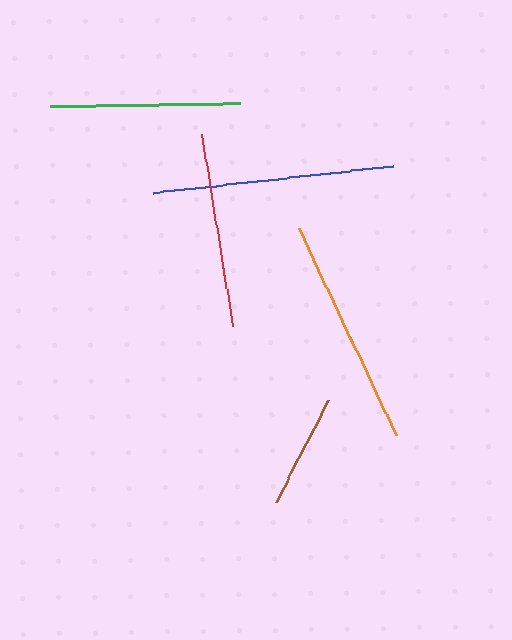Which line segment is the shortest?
The brown line is the shortest at approximately 115 pixels.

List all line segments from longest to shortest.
From longest to shortest: blue, orange, red, green, brown.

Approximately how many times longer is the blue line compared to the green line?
The blue line is approximately 1.3 times the length of the green line.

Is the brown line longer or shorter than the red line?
The red line is longer than the brown line.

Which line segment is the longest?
The blue line is the longest at approximately 242 pixels.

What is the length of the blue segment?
The blue segment is approximately 242 pixels long.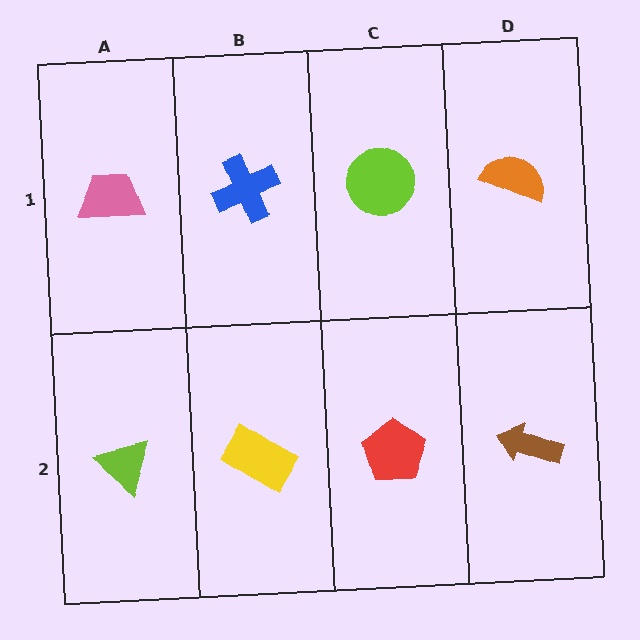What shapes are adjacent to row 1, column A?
A lime triangle (row 2, column A), a blue cross (row 1, column B).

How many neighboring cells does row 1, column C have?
3.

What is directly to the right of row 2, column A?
A yellow rectangle.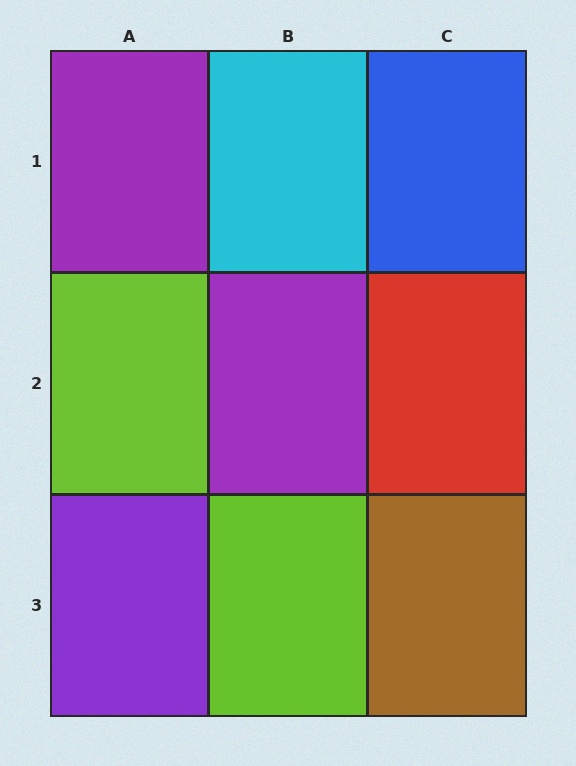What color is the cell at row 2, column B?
Purple.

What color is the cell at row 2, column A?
Lime.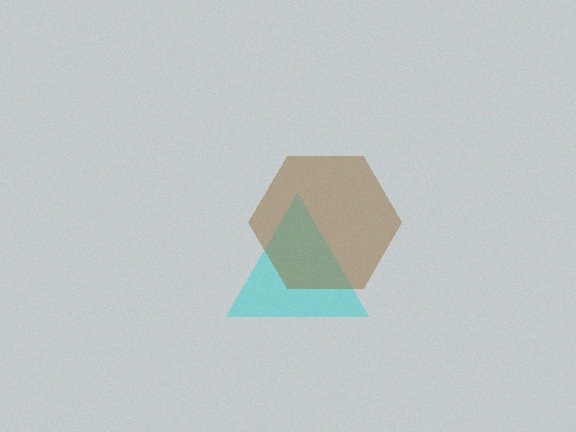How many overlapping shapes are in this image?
There are 2 overlapping shapes in the image.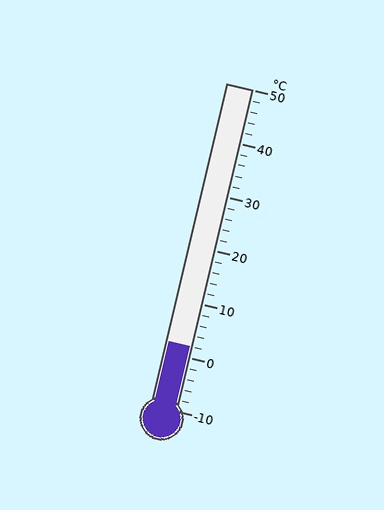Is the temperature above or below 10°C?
The temperature is below 10°C.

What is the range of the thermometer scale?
The thermometer scale ranges from -10°C to 50°C.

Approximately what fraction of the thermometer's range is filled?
The thermometer is filled to approximately 20% of its range.